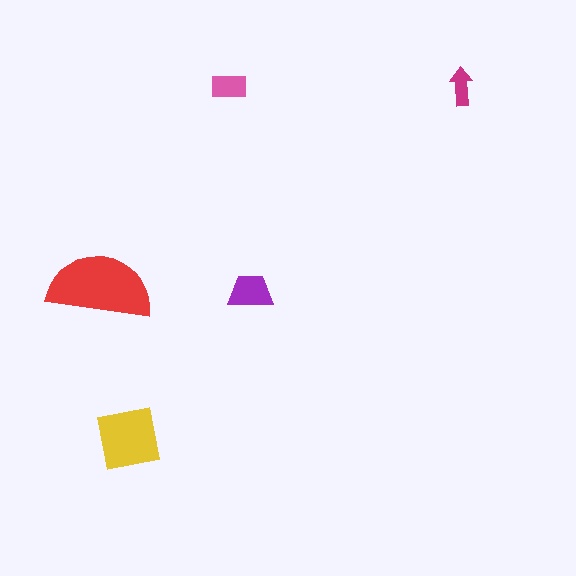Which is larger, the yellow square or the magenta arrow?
The yellow square.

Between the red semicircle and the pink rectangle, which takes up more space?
The red semicircle.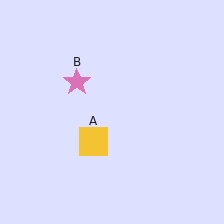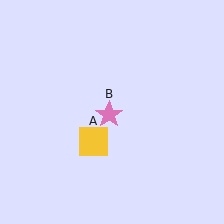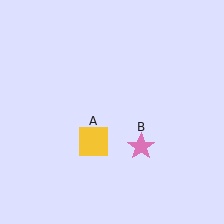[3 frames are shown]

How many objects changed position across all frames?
1 object changed position: pink star (object B).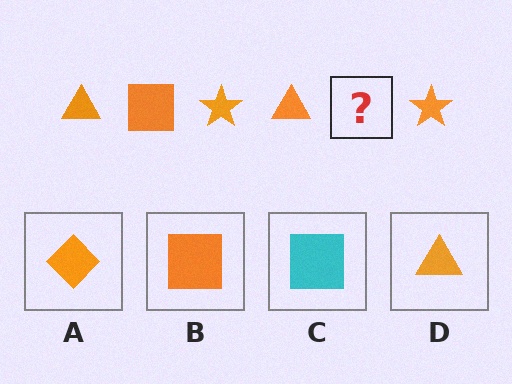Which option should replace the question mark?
Option B.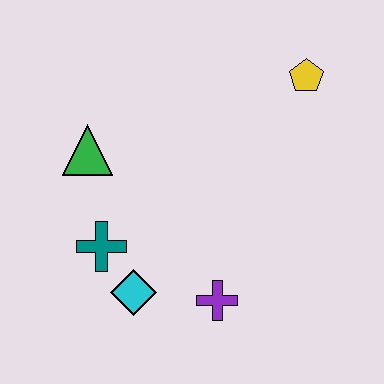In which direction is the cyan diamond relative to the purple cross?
The cyan diamond is to the left of the purple cross.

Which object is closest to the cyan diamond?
The teal cross is closest to the cyan diamond.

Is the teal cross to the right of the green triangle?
Yes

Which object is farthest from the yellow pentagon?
The cyan diamond is farthest from the yellow pentagon.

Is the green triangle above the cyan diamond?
Yes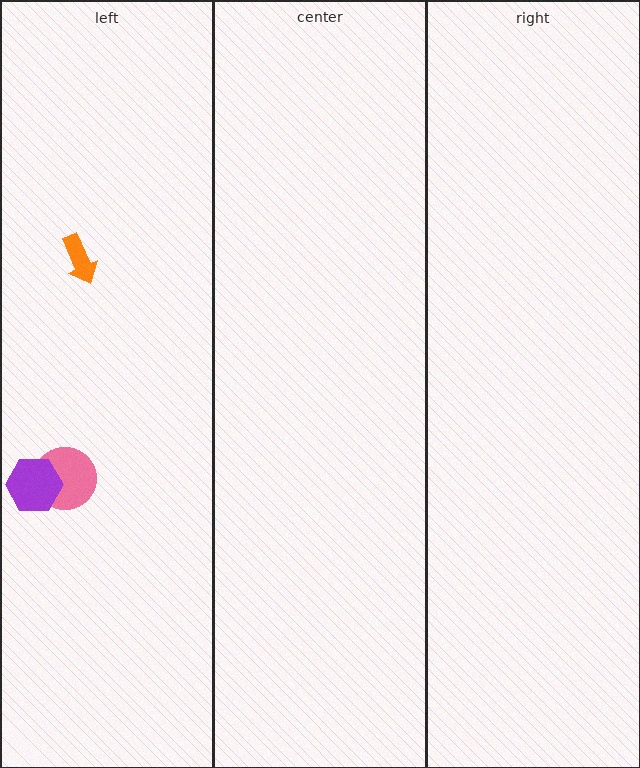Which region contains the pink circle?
The left region.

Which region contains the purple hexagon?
The left region.